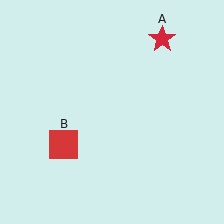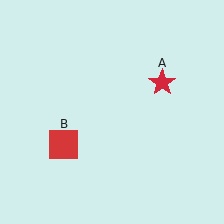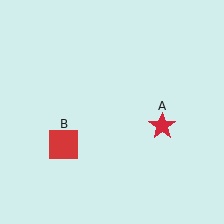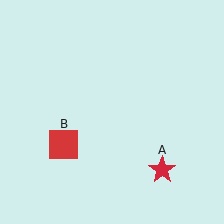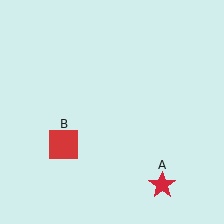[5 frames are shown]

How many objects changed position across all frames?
1 object changed position: red star (object A).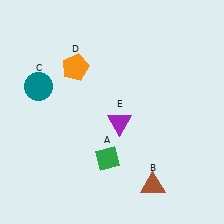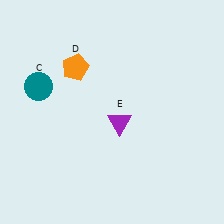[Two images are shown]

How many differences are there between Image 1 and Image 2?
There are 2 differences between the two images.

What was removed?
The green diamond (A), the brown triangle (B) were removed in Image 2.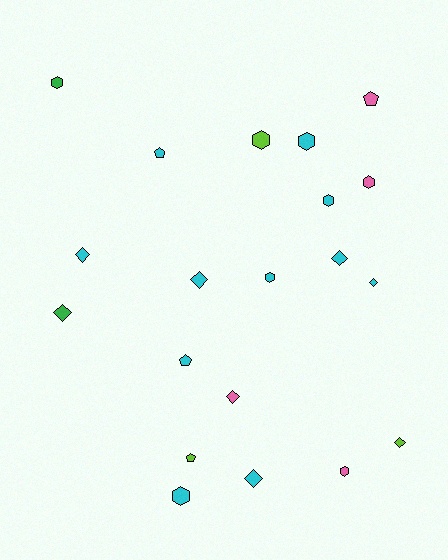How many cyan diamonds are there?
There are 5 cyan diamonds.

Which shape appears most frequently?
Diamond, with 8 objects.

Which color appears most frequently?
Cyan, with 11 objects.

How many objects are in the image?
There are 20 objects.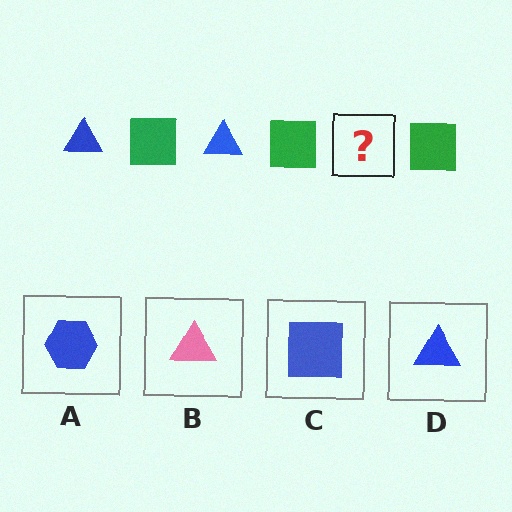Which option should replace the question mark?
Option D.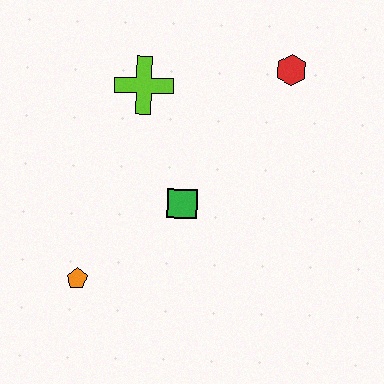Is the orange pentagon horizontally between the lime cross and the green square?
No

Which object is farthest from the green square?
The red hexagon is farthest from the green square.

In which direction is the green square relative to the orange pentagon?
The green square is to the right of the orange pentagon.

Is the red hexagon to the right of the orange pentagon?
Yes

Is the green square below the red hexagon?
Yes